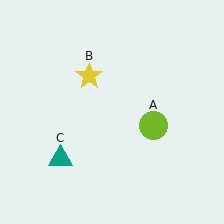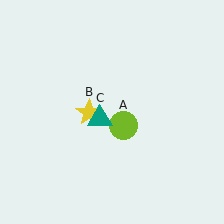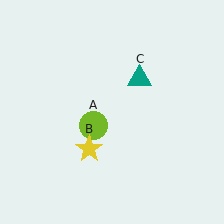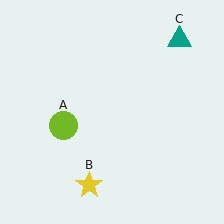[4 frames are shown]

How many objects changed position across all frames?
3 objects changed position: lime circle (object A), yellow star (object B), teal triangle (object C).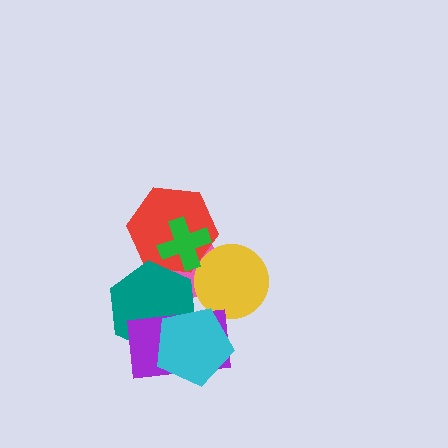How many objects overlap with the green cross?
2 objects overlap with the green cross.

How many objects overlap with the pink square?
4 objects overlap with the pink square.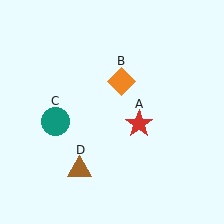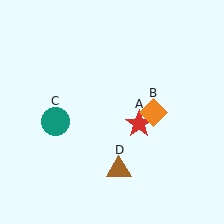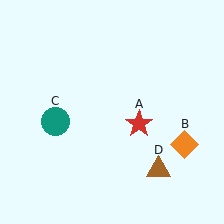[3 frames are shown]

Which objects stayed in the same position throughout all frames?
Red star (object A) and teal circle (object C) remained stationary.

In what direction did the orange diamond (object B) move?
The orange diamond (object B) moved down and to the right.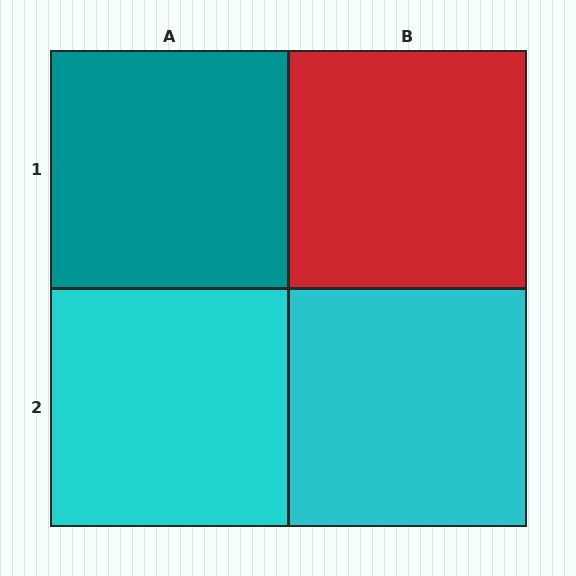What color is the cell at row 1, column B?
Red.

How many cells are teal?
1 cell is teal.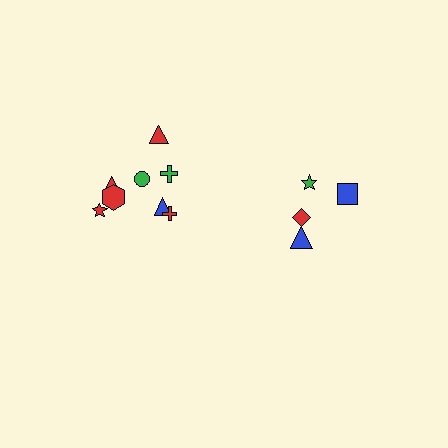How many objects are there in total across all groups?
There are 12 objects.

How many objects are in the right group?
There are 4 objects.